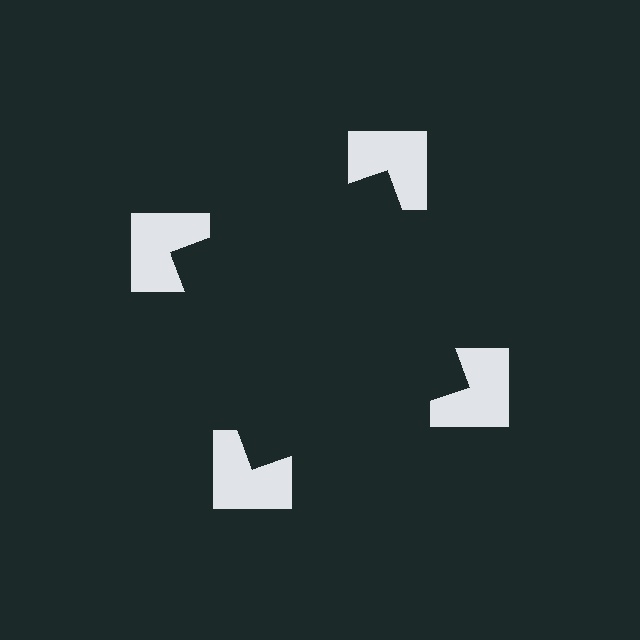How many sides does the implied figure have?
4 sides.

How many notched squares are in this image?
There are 4 — one at each vertex of the illusory square.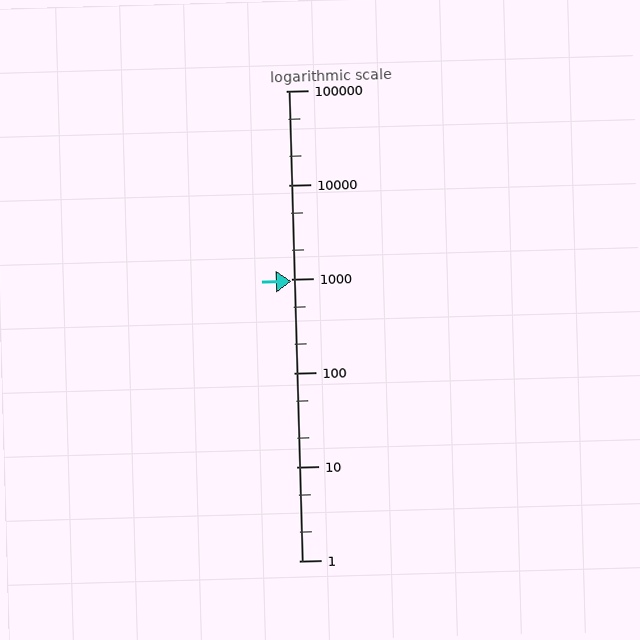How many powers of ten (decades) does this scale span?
The scale spans 5 decades, from 1 to 100000.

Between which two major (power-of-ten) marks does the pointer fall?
The pointer is between 100 and 1000.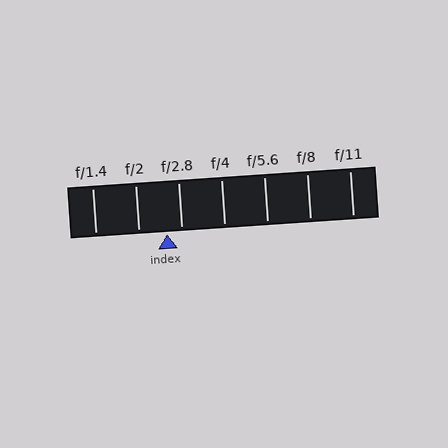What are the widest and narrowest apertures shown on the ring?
The widest aperture shown is f/1.4 and the narrowest is f/11.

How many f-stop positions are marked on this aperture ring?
There are 7 f-stop positions marked.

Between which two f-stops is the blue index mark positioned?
The index mark is between f/2 and f/2.8.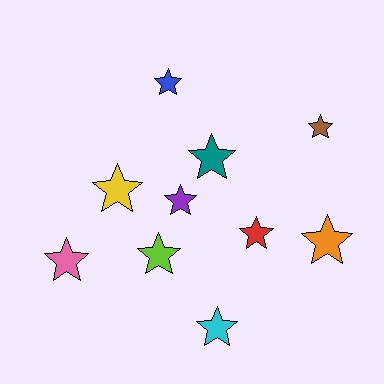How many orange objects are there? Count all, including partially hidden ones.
There is 1 orange object.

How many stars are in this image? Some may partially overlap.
There are 10 stars.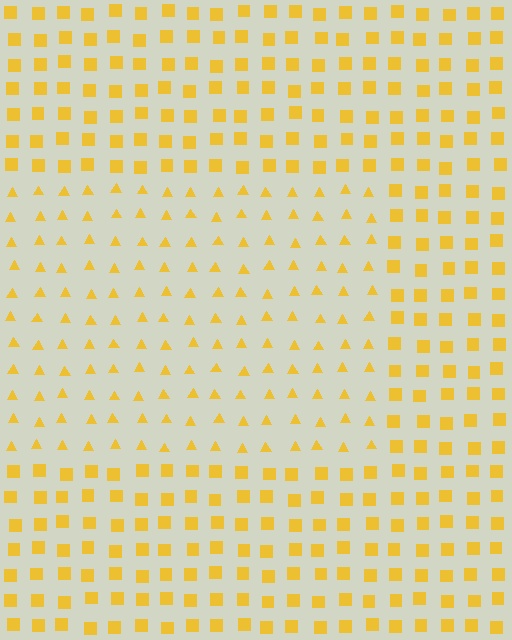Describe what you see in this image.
The image is filled with small yellow elements arranged in a uniform grid. A rectangle-shaped region contains triangles, while the surrounding area contains squares. The boundary is defined purely by the change in element shape.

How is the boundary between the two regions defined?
The boundary is defined by a change in element shape: triangles inside vs. squares outside. All elements share the same color and spacing.